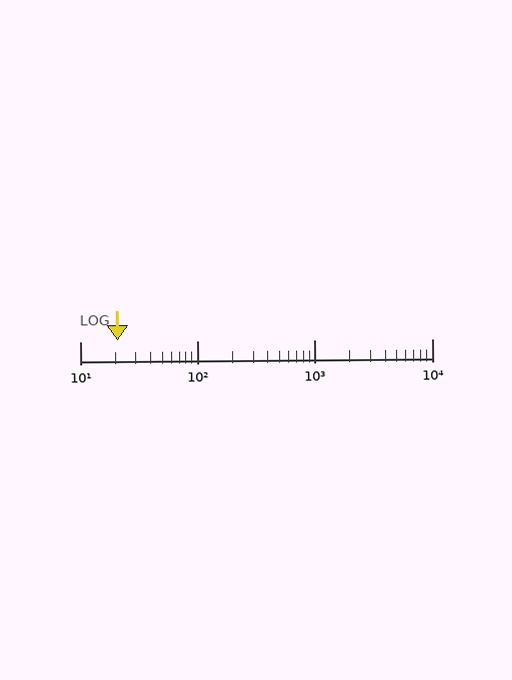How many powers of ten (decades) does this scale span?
The scale spans 3 decades, from 10 to 10000.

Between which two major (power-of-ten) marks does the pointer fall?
The pointer is between 10 and 100.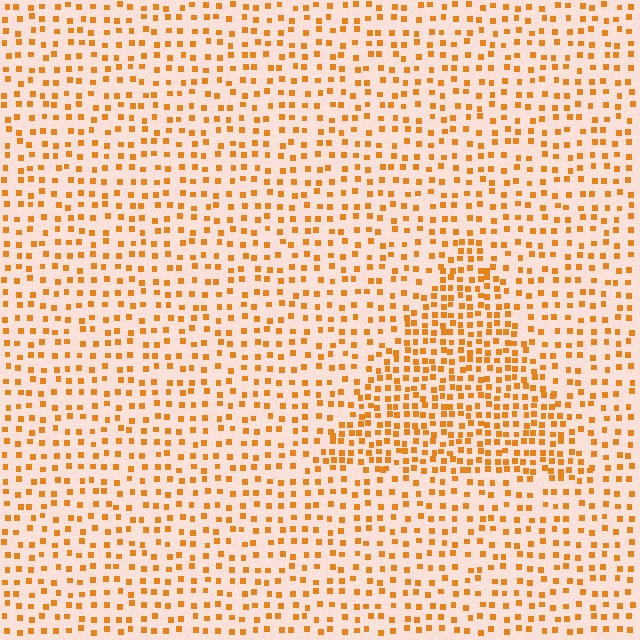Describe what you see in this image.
The image contains small orange elements arranged at two different densities. A triangle-shaped region is visible where the elements are more densely packed than the surrounding area.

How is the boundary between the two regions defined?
The boundary is defined by a change in element density (approximately 1.9x ratio). All elements are the same color, size, and shape.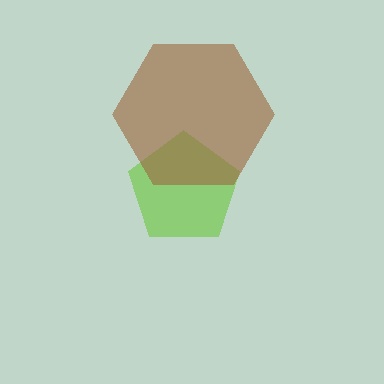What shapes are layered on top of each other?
The layered shapes are: a lime pentagon, a brown hexagon.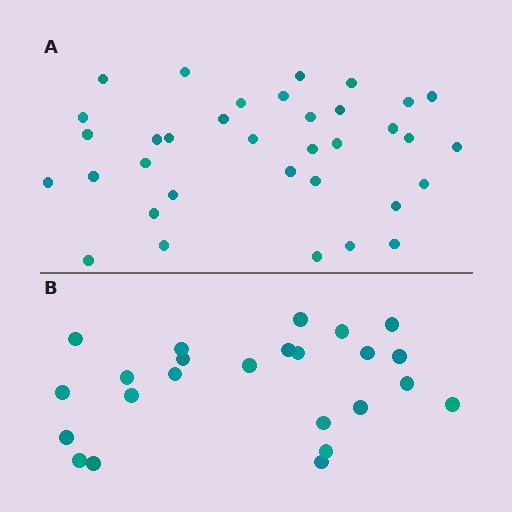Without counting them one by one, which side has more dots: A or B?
Region A (the top region) has more dots.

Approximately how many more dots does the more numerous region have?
Region A has roughly 12 or so more dots than region B.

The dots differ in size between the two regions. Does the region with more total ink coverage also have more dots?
No. Region B has more total ink coverage because its dots are larger, but region A actually contains more individual dots. Total area can be misleading — the number of items is what matters here.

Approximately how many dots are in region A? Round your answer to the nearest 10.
About 40 dots. (The exact count is 35, which rounds to 40.)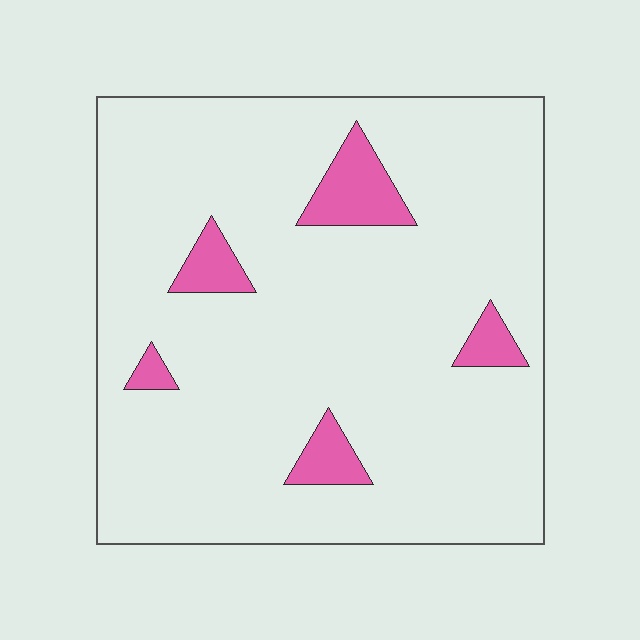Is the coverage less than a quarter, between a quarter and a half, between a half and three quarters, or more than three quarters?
Less than a quarter.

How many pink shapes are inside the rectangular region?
5.